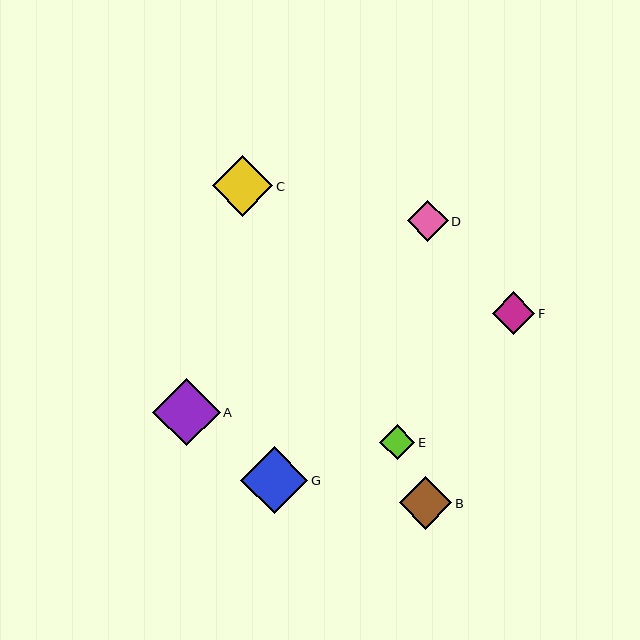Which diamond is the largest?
Diamond A is the largest with a size of approximately 67 pixels.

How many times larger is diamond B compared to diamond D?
Diamond B is approximately 1.3 times the size of diamond D.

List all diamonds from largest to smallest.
From largest to smallest: A, G, C, B, F, D, E.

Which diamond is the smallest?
Diamond E is the smallest with a size of approximately 35 pixels.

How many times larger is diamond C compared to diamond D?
Diamond C is approximately 1.5 times the size of diamond D.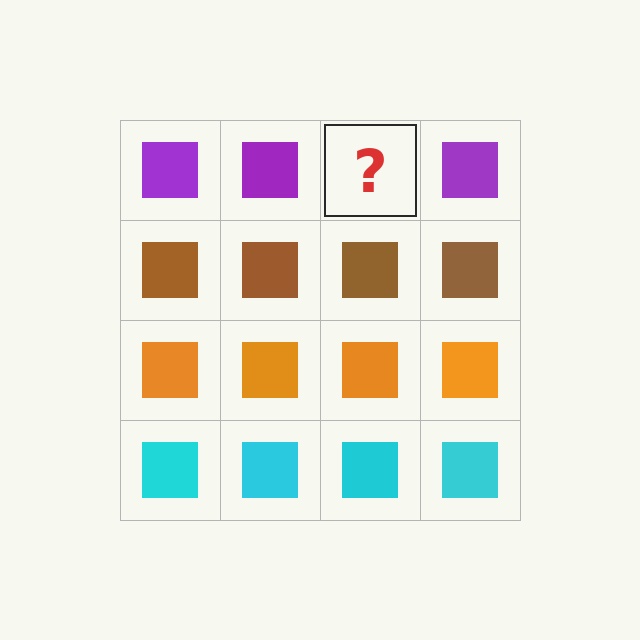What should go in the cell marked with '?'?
The missing cell should contain a purple square.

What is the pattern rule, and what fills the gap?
The rule is that each row has a consistent color. The gap should be filled with a purple square.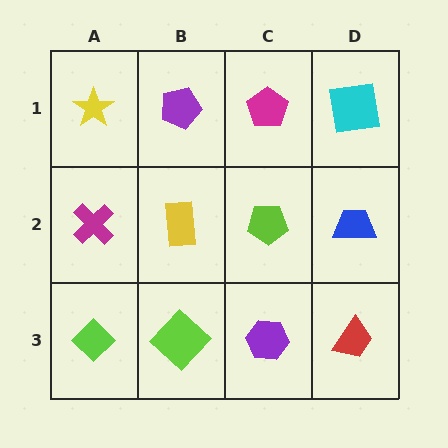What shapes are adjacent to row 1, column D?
A blue trapezoid (row 2, column D), a magenta pentagon (row 1, column C).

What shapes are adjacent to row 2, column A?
A yellow star (row 1, column A), a lime diamond (row 3, column A), a yellow rectangle (row 2, column B).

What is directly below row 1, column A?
A magenta cross.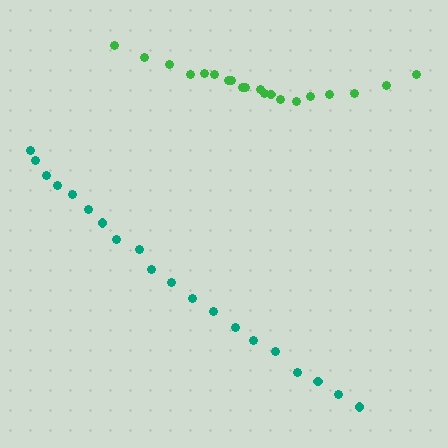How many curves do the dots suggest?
There are 2 distinct paths.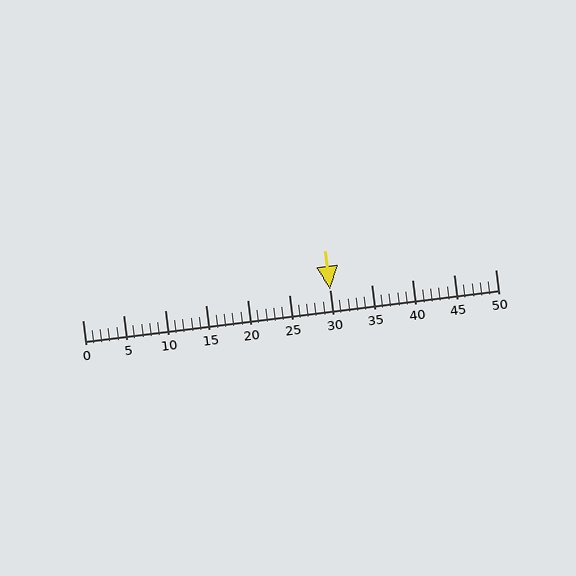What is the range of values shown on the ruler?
The ruler shows values from 0 to 50.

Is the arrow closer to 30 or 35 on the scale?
The arrow is closer to 30.